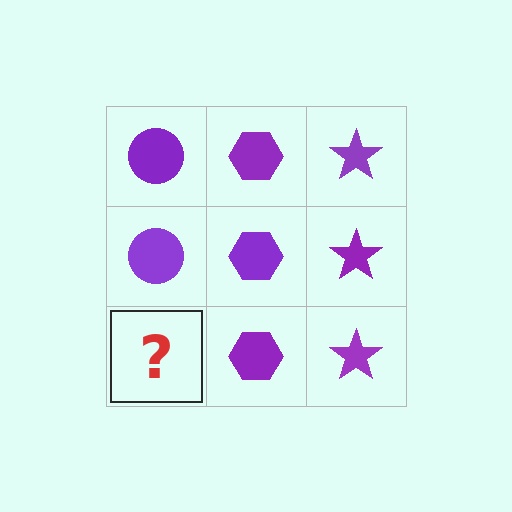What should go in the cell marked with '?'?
The missing cell should contain a purple circle.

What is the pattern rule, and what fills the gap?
The rule is that each column has a consistent shape. The gap should be filled with a purple circle.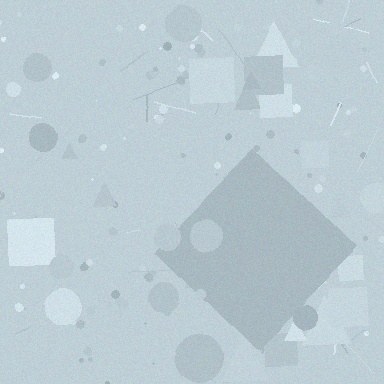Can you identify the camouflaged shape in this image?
The camouflaged shape is a diamond.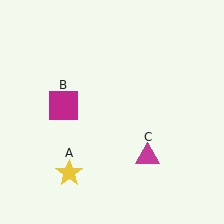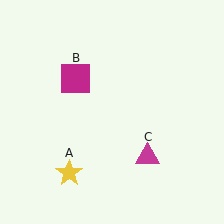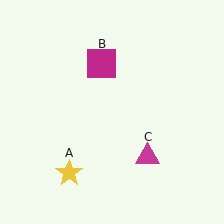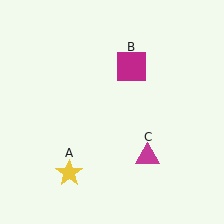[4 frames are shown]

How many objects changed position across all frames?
1 object changed position: magenta square (object B).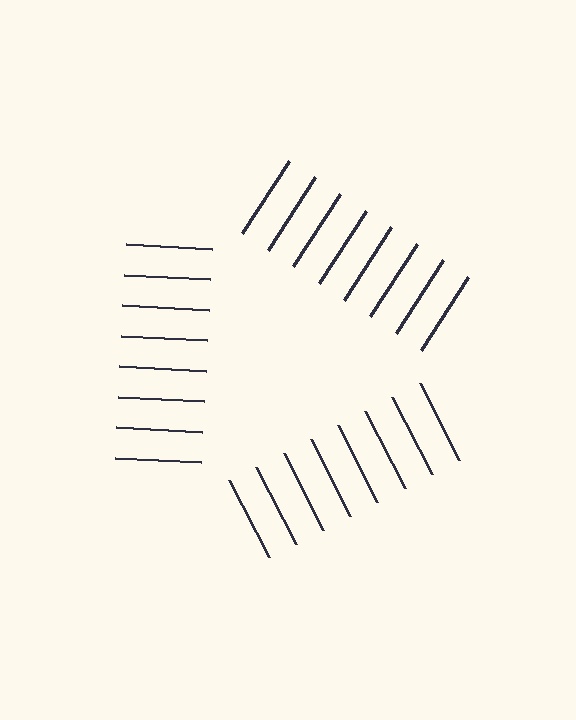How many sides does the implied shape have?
3 sides — the line-ends trace a triangle.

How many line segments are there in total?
24 — 8 along each of the 3 edges.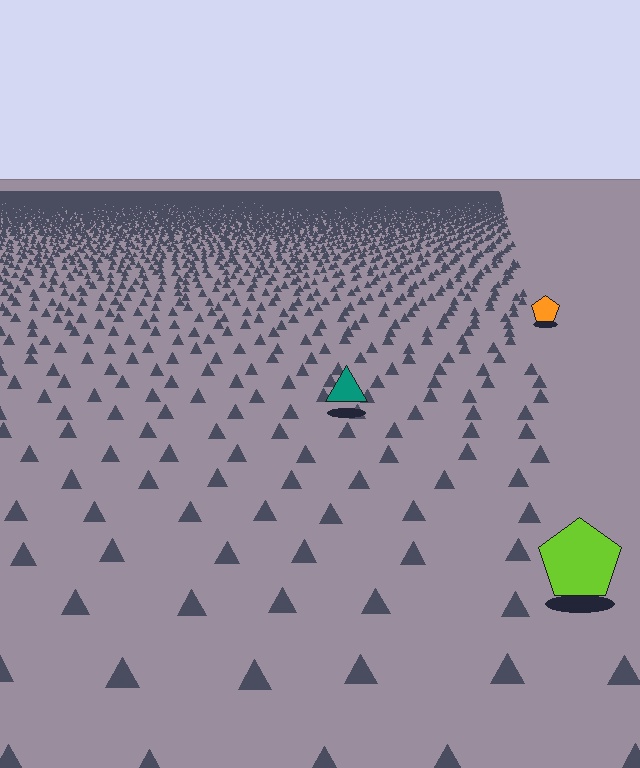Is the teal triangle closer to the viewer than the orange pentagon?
Yes. The teal triangle is closer — you can tell from the texture gradient: the ground texture is coarser near it.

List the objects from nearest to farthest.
From nearest to farthest: the lime pentagon, the teal triangle, the orange pentagon.